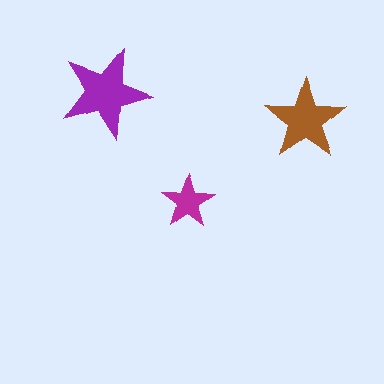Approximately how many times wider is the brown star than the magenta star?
About 1.5 times wider.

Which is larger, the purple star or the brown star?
The purple one.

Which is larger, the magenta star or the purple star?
The purple one.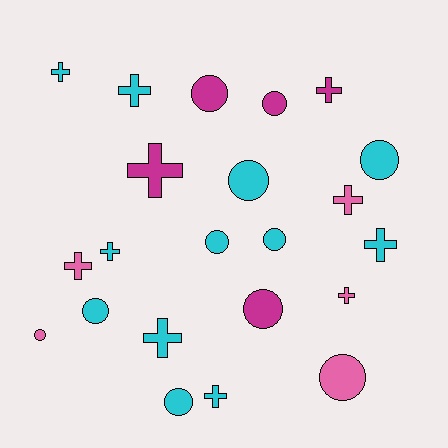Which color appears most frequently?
Cyan, with 12 objects.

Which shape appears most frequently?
Circle, with 11 objects.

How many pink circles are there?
There are 2 pink circles.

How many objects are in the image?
There are 22 objects.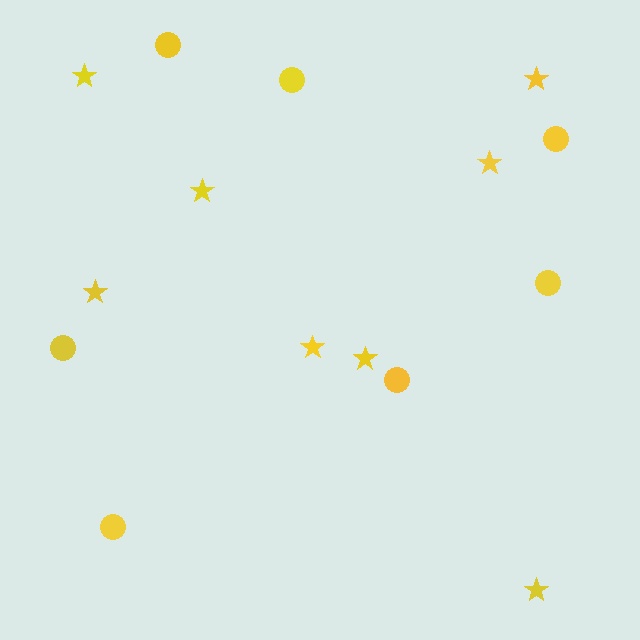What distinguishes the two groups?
There are 2 groups: one group of stars (8) and one group of circles (7).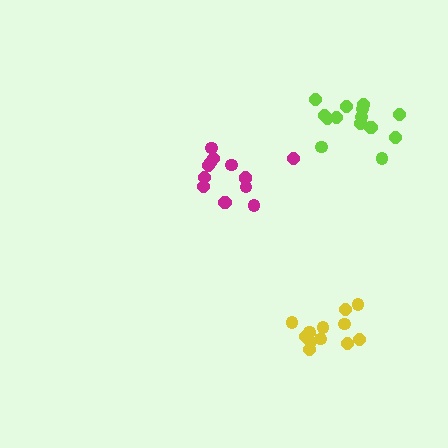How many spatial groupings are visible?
There are 3 spatial groupings.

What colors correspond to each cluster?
The clusters are colored: magenta, yellow, lime.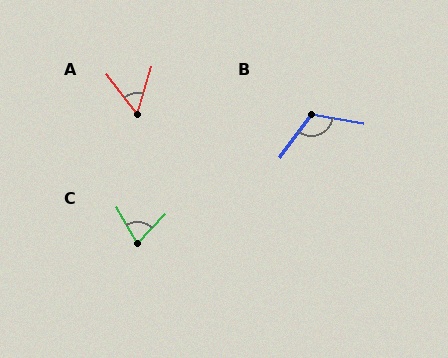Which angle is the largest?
B, at approximately 117 degrees.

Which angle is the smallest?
A, at approximately 54 degrees.